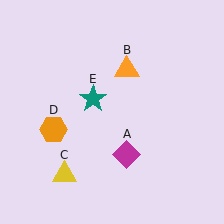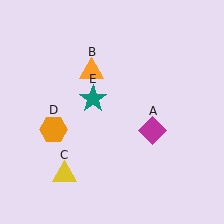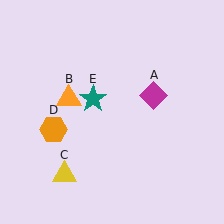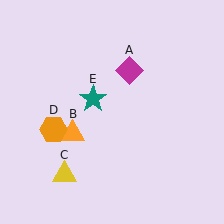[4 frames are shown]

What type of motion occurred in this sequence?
The magenta diamond (object A), orange triangle (object B) rotated counterclockwise around the center of the scene.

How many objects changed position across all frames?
2 objects changed position: magenta diamond (object A), orange triangle (object B).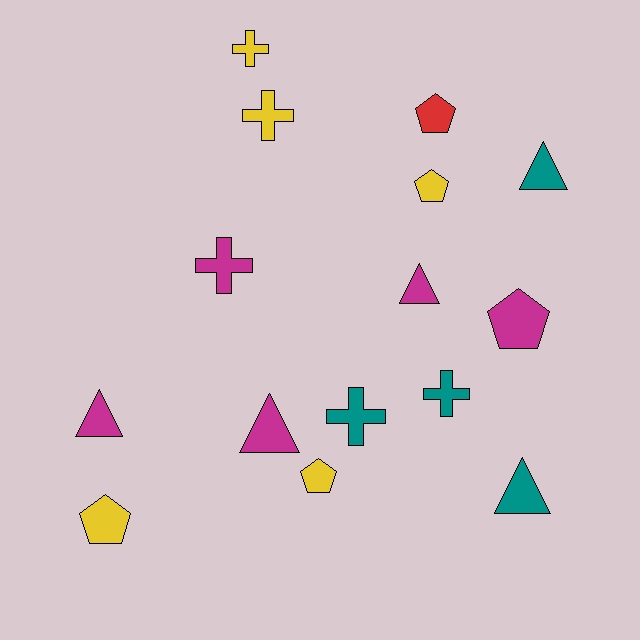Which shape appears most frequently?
Cross, with 5 objects.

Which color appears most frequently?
Yellow, with 5 objects.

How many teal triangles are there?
There are 2 teal triangles.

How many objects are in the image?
There are 15 objects.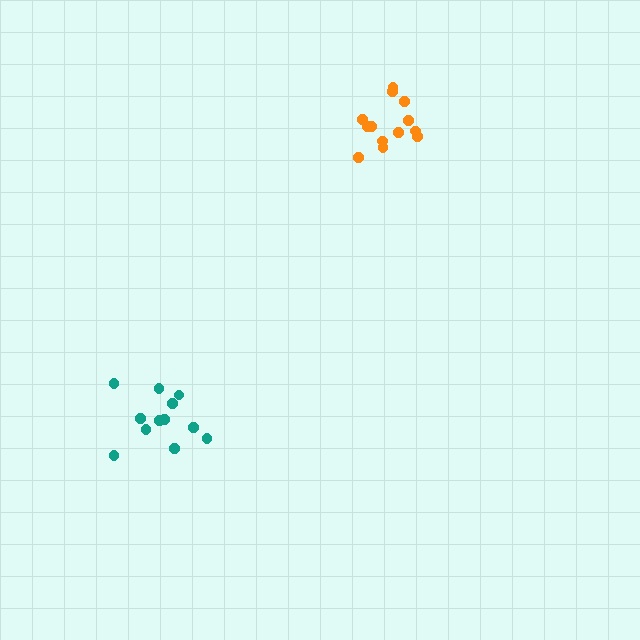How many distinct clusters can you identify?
There are 2 distinct clusters.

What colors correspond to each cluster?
The clusters are colored: teal, orange.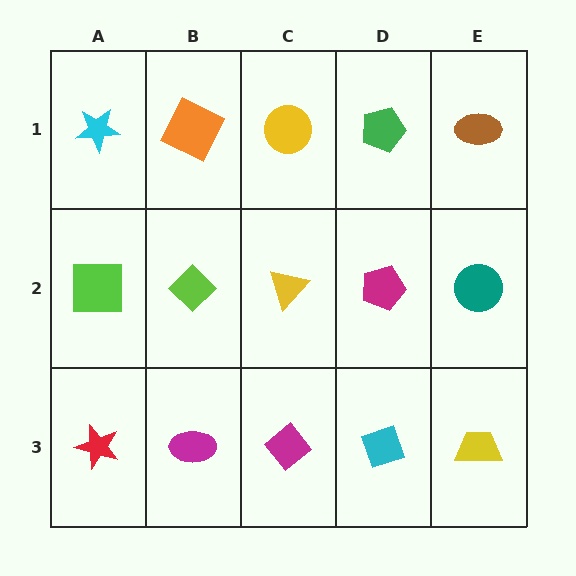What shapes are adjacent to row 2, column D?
A green pentagon (row 1, column D), a cyan diamond (row 3, column D), a yellow triangle (row 2, column C), a teal circle (row 2, column E).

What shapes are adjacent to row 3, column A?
A lime square (row 2, column A), a magenta ellipse (row 3, column B).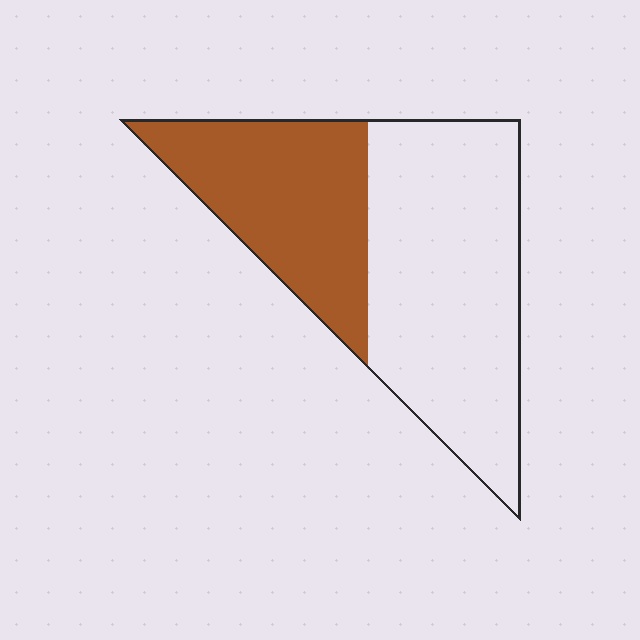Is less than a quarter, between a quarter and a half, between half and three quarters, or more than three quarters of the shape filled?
Between a quarter and a half.